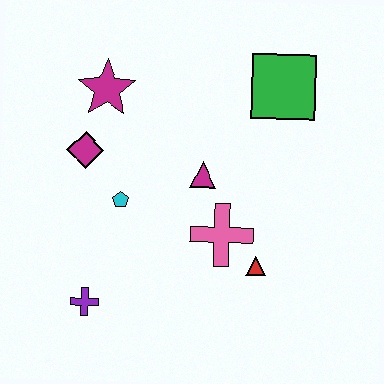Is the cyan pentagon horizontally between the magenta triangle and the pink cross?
No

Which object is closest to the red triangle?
The pink cross is closest to the red triangle.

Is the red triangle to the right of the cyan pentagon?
Yes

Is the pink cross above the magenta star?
No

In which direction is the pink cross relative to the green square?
The pink cross is below the green square.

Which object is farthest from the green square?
The purple cross is farthest from the green square.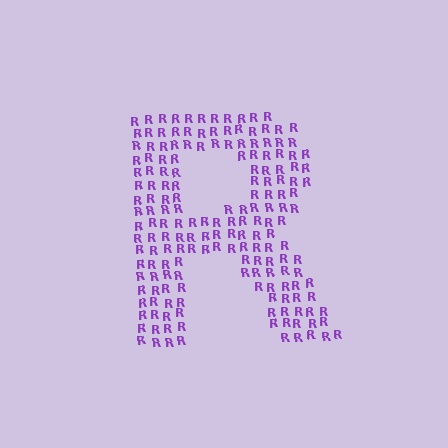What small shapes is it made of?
It is made of small letter R's.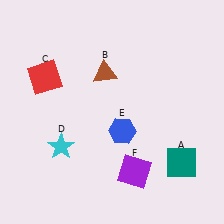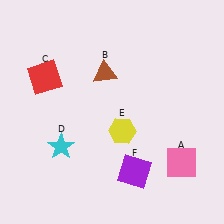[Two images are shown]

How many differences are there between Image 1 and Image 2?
There are 2 differences between the two images.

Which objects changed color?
A changed from teal to pink. E changed from blue to yellow.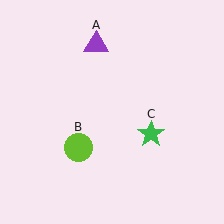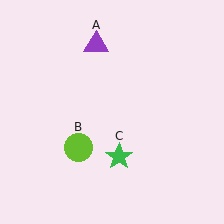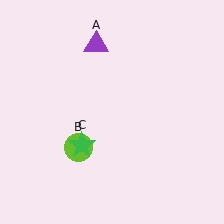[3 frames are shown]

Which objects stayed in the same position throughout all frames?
Purple triangle (object A) and lime circle (object B) remained stationary.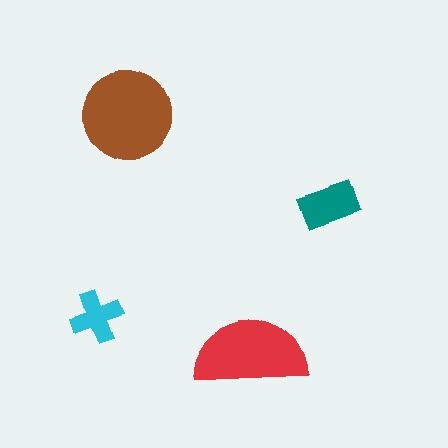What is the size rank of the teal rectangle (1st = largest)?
3rd.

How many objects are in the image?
There are 4 objects in the image.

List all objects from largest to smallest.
The brown circle, the red semicircle, the teal rectangle, the cyan cross.